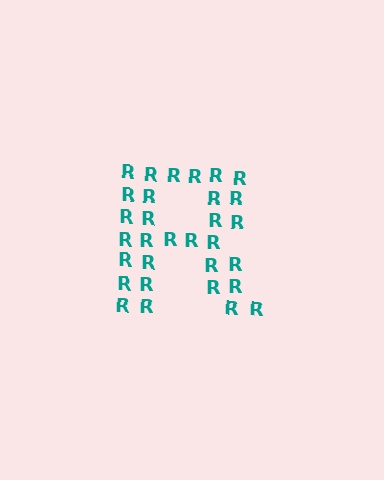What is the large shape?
The large shape is the letter R.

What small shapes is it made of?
It is made of small letter R's.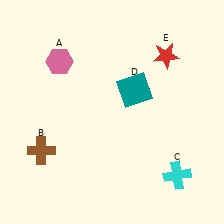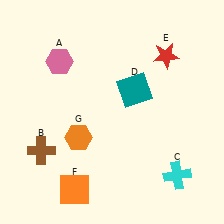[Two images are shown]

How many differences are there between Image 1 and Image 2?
There are 2 differences between the two images.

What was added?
An orange square (F), an orange hexagon (G) were added in Image 2.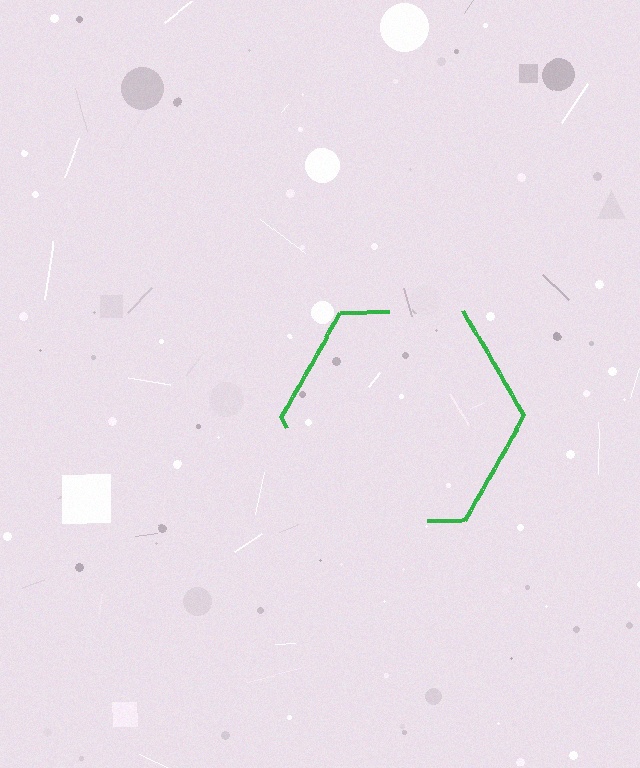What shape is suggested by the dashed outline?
The dashed outline suggests a hexagon.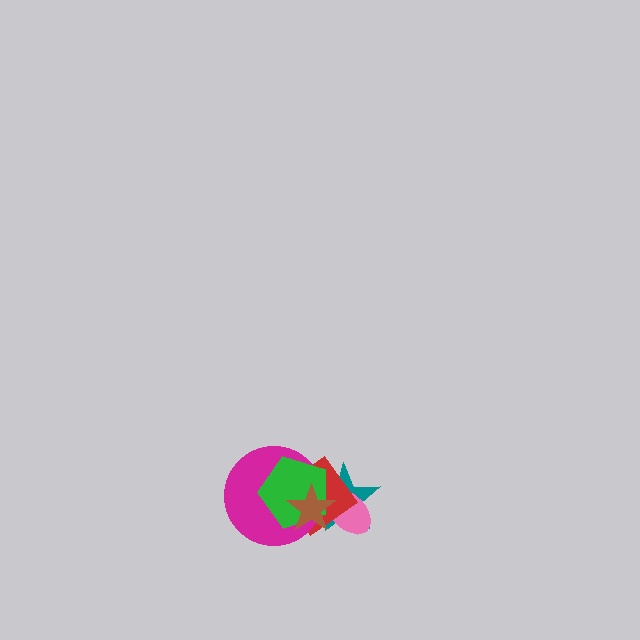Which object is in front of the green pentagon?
The brown star is in front of the green pentagon.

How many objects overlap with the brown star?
5 objects overlap with the brown star.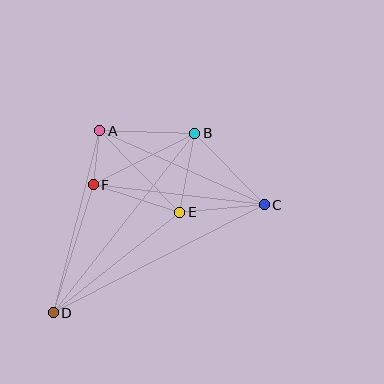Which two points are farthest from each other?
Points C and D are farthest from each other.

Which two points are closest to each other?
Points A and F are closest to each other.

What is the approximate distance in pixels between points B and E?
The distance between B and E is approximately 80 pixels.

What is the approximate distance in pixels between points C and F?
The distance between C and F is approximately 172 pixels.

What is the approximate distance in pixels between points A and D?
The distance between A and D is approximately 188 pixels.